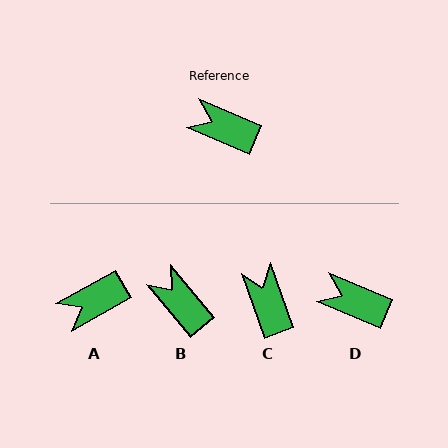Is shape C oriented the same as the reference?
No, it is off by about 47 degrees.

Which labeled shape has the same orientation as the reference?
D.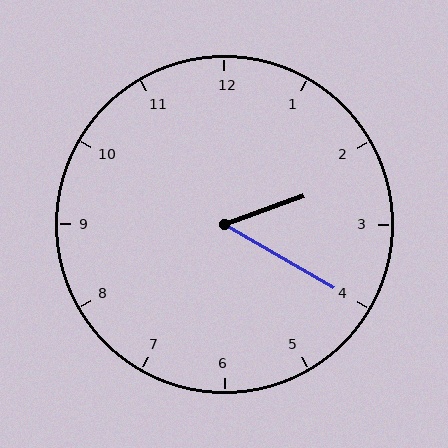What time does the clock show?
2:20.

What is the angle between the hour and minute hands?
Approximately 50 degrees.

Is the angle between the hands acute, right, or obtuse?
It is acute.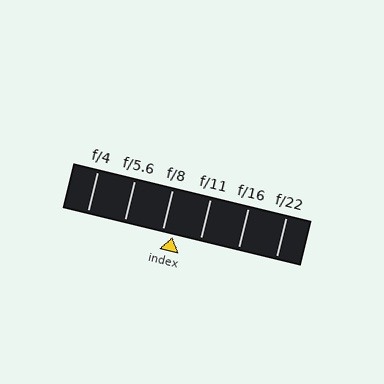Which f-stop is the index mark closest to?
The index mark is closest to f/8.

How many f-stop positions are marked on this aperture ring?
There are 6 f-stop positions marked.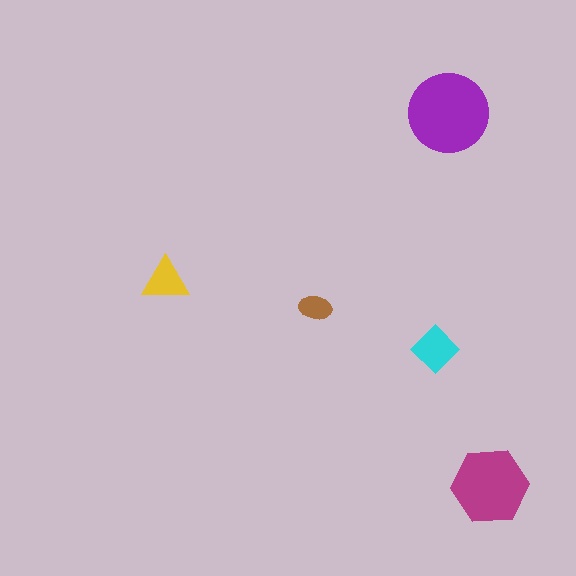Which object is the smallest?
The brown ellipse.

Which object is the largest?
The purple circle.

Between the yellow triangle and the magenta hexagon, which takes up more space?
The magenta hexagon.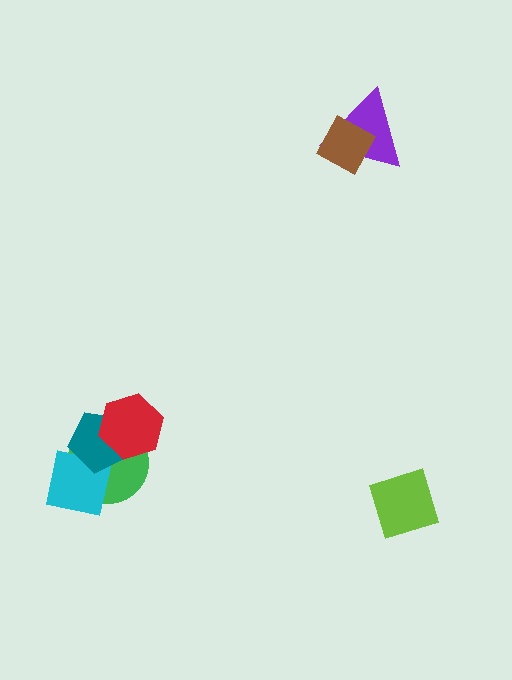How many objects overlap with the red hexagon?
2 objects overlap with the red hexagon.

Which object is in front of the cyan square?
The teal pentagon is in front of the cyan square.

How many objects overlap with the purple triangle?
1 object overlaps with the purple triangle.